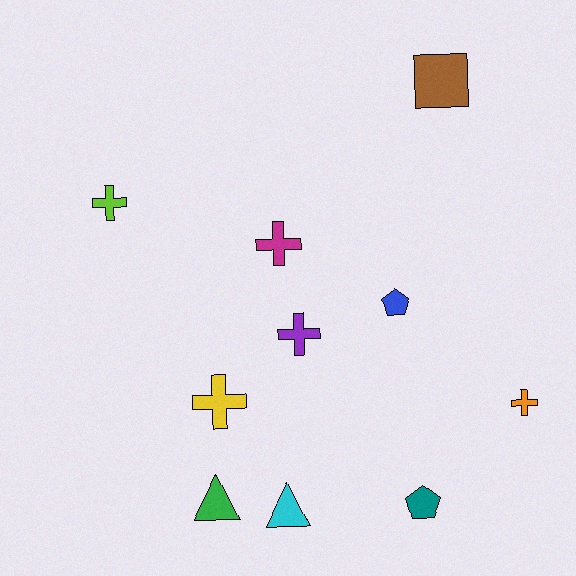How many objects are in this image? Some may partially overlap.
There are 10 objects.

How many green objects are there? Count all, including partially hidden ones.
There is 1 green object.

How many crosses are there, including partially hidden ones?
There are 5 crosses.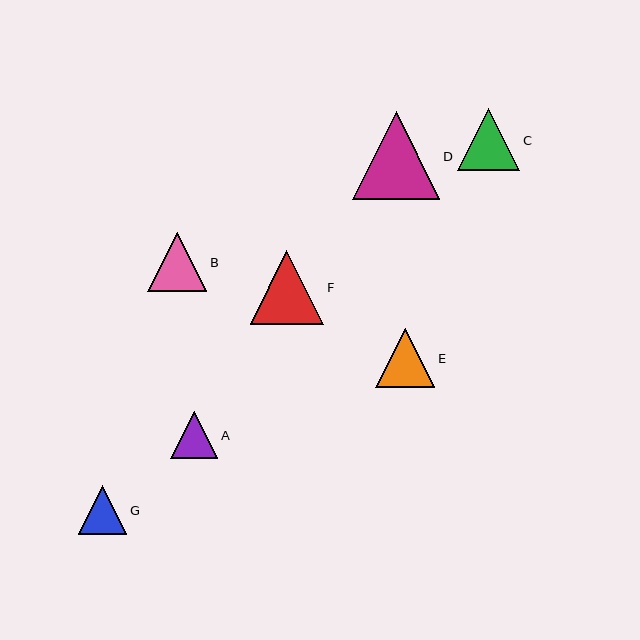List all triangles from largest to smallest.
From largest to smallest: D, F, C, B, E, G, A.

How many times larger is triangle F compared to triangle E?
Triangle F is approximately 1.2 times the size of triangle E.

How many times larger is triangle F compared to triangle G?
Triangle F is approximately 1.5 times the size of triangle G.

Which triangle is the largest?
Triangle D is the largest with a size of approximately 88 pixels.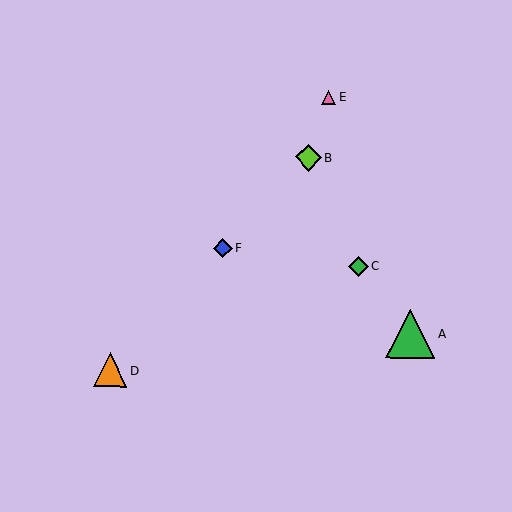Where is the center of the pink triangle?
The center of the pink triangle is at (329, 97).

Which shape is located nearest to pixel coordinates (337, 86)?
The pink triangle (labeled E) at (329, 97) is nearest to that location.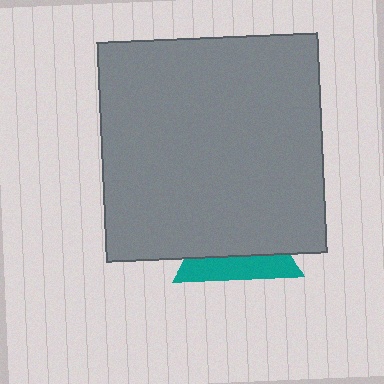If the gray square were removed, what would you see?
You would see the complete teal triangle.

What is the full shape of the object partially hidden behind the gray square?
The partially hidden object is a teal triangle.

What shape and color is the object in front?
The object in front is a gray square.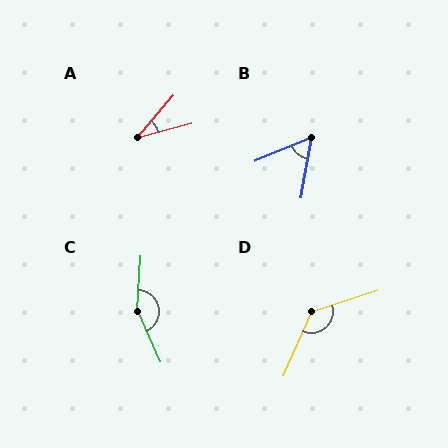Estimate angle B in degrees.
Approximately 58 degrees.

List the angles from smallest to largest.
A (35°), B (58°), D (132°), C (152°).